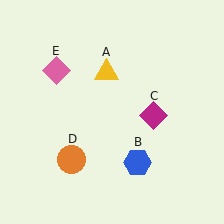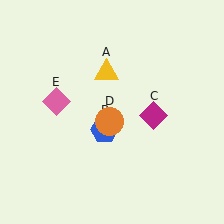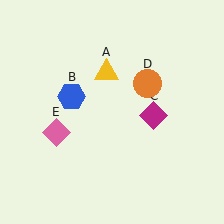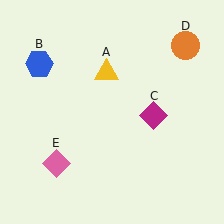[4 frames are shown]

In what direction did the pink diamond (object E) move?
The pink diamond (object E) moved down.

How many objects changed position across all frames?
3 objects changed position: blue hexagon (object B), orange circle (object D), pink diamond (object E).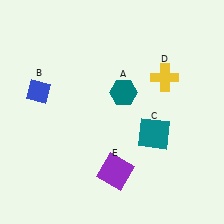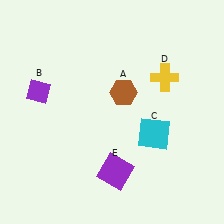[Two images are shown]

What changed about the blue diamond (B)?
In Image 1, B is blue. In Image 2, it changed to purple.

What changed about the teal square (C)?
In Image 1, C is teal. In Image 2, it changed to cyan.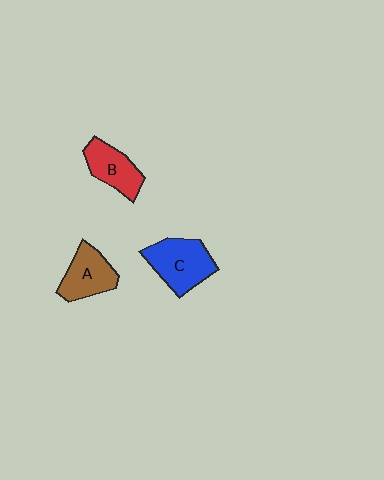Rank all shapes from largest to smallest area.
From largest to smallest: C (blue), A (brown), B (red).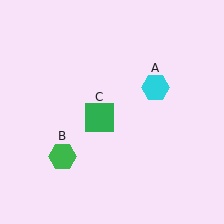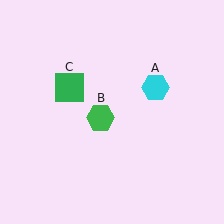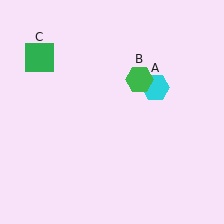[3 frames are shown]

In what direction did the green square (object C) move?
The green square (object C) moved up and to the left.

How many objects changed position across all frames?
2 objects changed position: green hexagon (object B), green square (object C).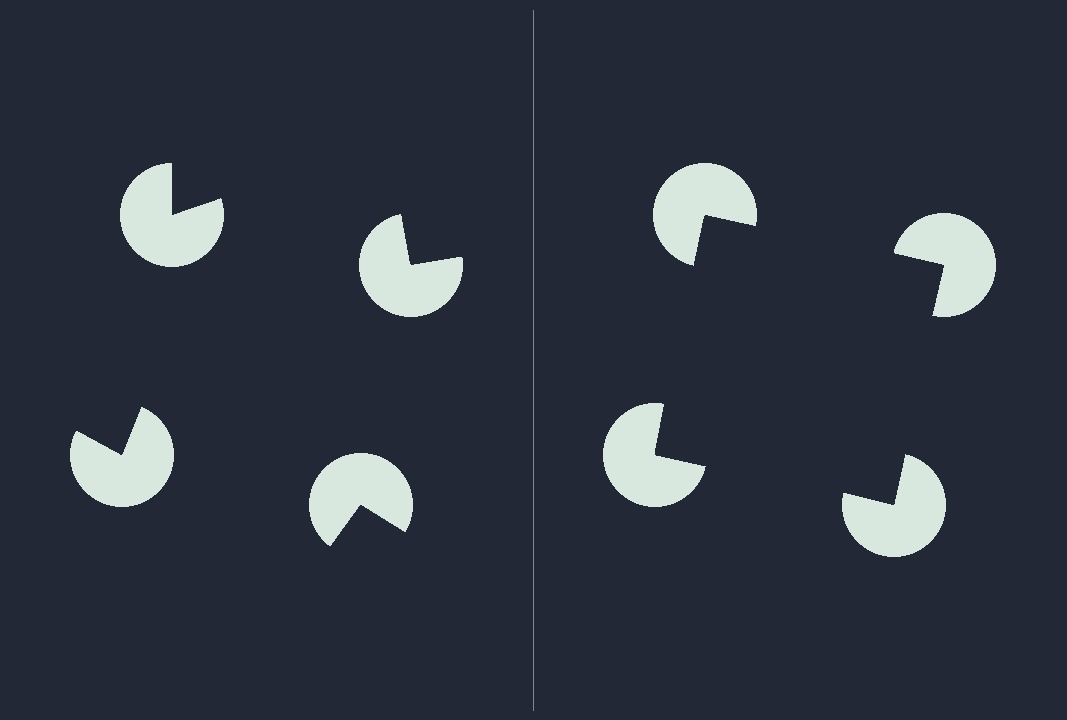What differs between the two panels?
The pac-man discs are positioned identically on both sides; only the wedge orientations differ. On the right they align to a square; on the left they are misaligned.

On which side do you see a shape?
An illusory square appears on the right side. On the left side the wedge cuts are rotated, so no coherent shape forms.